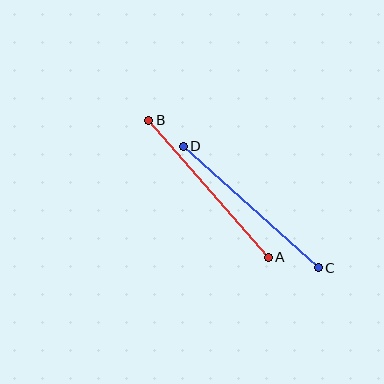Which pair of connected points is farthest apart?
Points C and D are farthest apart.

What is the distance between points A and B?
The distance is approximately 181 pixels.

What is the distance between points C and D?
The distance is approximately 182 pixels.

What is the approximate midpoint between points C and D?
The midpoint is at approximately (251, 207) pixels.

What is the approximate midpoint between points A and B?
The midpoint is at approximately (209, 189) pixels.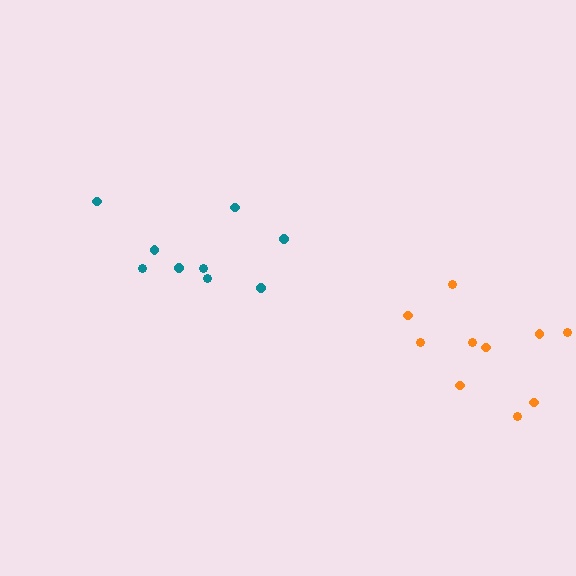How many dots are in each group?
Group 1: 9 dots, Group 2: 10 dots (19 total).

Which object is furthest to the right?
The orange cluster is rightmost.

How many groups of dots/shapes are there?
There are 2 groups.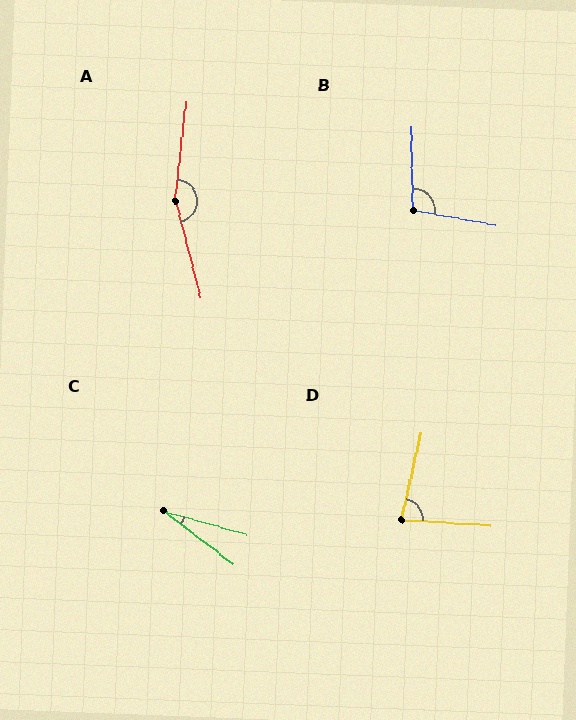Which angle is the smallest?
C, at approximately 22 degrees.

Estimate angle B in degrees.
Approximately 101 degrees.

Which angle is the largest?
A, at approximately 159 degrees.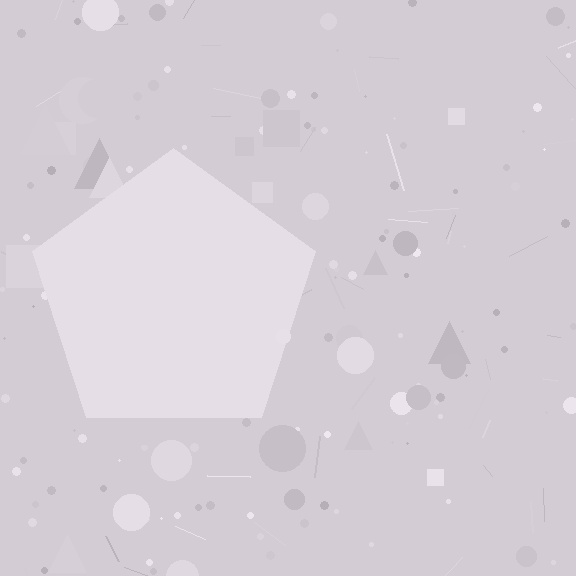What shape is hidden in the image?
A pentagon is hidden in the image.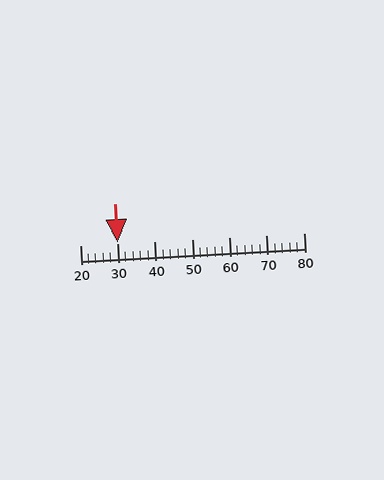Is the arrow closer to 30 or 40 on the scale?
The arrow is closer to 30.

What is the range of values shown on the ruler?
The ruler shows values from 20 to 80.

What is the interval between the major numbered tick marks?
The major tick marks are spaced 10 units apart.